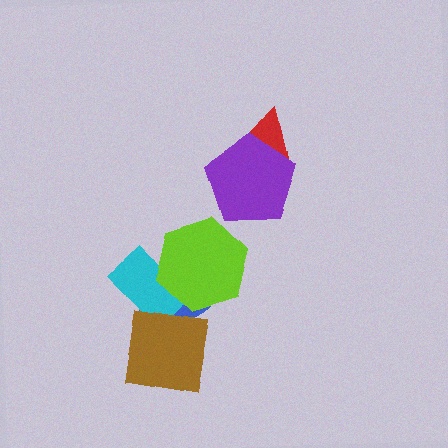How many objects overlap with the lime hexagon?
2 objects overlap with the lime hexagon.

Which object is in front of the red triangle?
The purple pentagon is in front of the red triangle.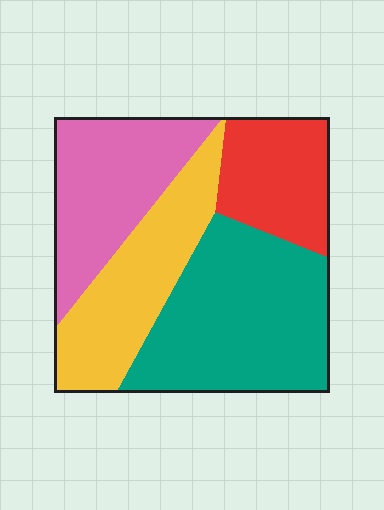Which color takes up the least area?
Red, at roughly 15%.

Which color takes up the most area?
Teal, at roughly 35%.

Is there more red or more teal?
Teal.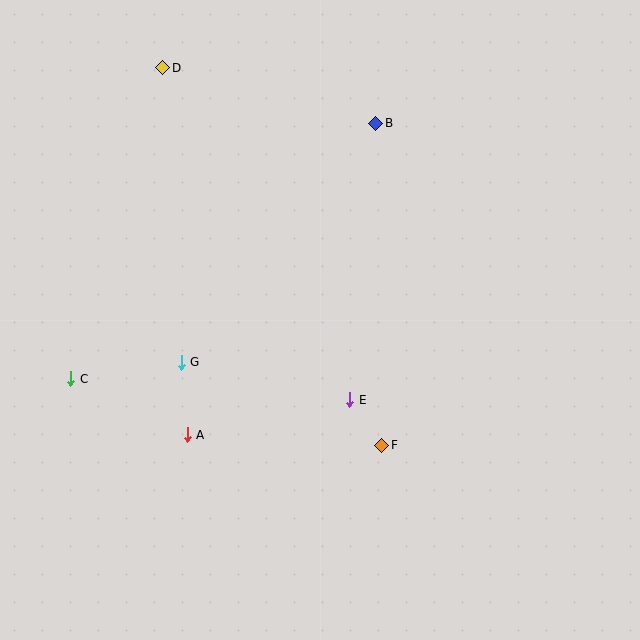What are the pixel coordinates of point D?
Point D is at (163, 68).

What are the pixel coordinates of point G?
Point G is at (181, 362).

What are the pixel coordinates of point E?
Point E is at (350, 400).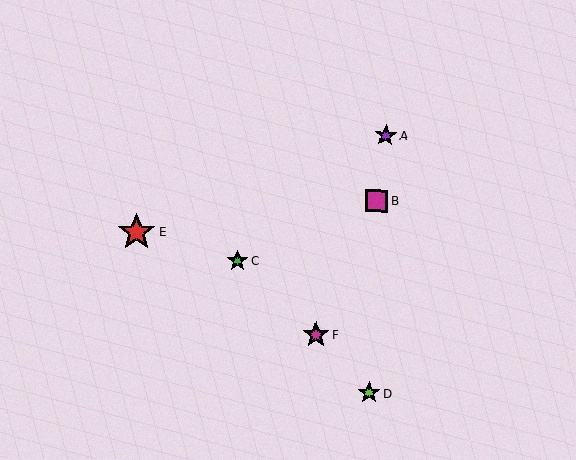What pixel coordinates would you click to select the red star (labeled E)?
Click at (137, 232) to select the red star E.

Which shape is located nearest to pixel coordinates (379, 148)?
The purple star (labeled A) at (386, 135) is nearest to that location.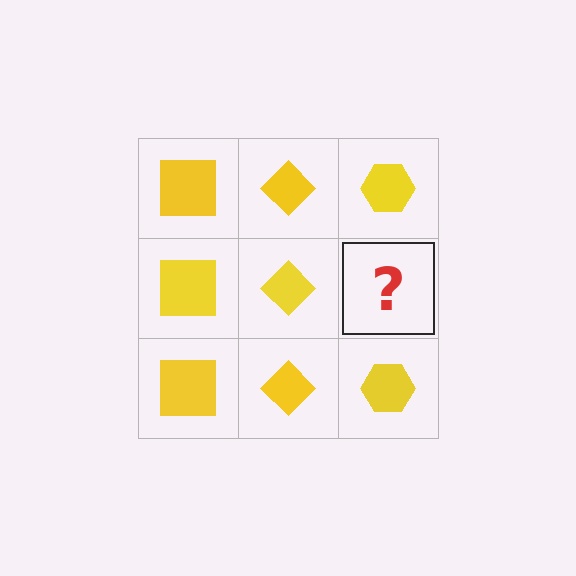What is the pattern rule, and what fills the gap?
The rule is that each column has a consistent shape. The gap should be filled with a yellow hexagon.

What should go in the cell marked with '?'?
The missing cell should contain a yellow hexagon.